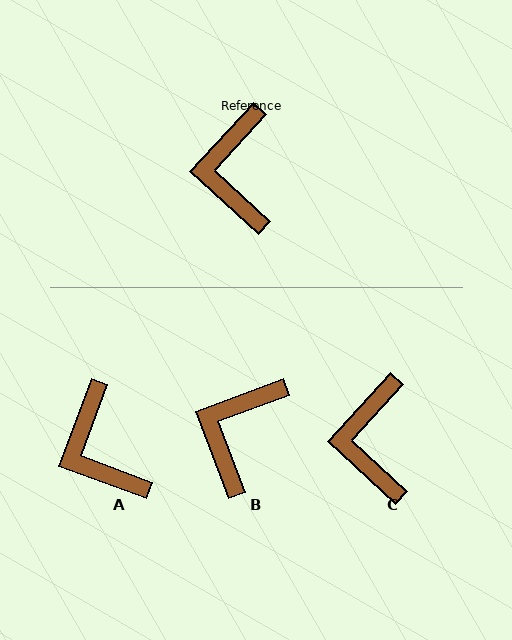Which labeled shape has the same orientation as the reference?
C.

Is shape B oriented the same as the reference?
No, it is off by about 27 degrees.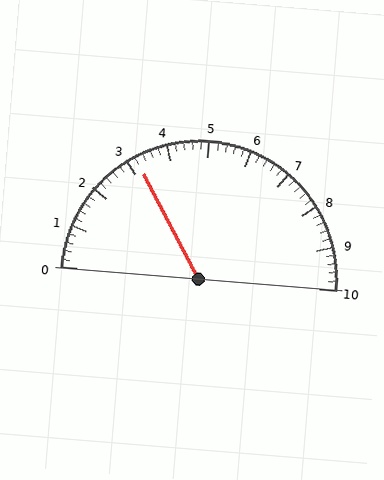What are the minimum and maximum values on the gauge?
The gauge ranges from 0 to 10.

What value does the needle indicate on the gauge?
The needle indicates approximately 3.2.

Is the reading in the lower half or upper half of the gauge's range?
The reading is in the lower half of the range (0 to 10).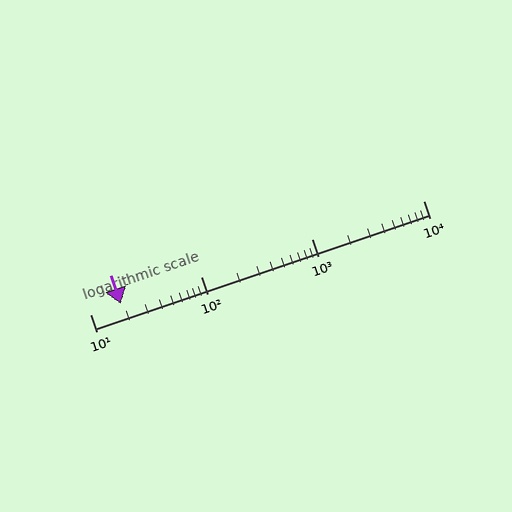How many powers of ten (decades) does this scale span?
The scale spans 3 decades, from 10 to 10000.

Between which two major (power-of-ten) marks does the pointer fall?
The pointer is between 10 and 100.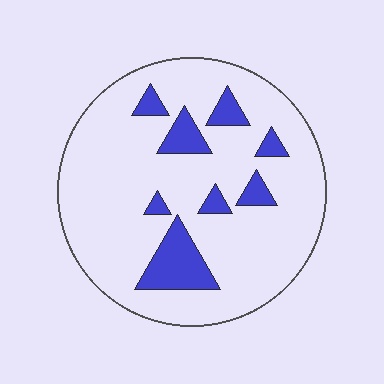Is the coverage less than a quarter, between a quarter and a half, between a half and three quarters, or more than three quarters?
Less than a quarter.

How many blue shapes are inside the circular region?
8.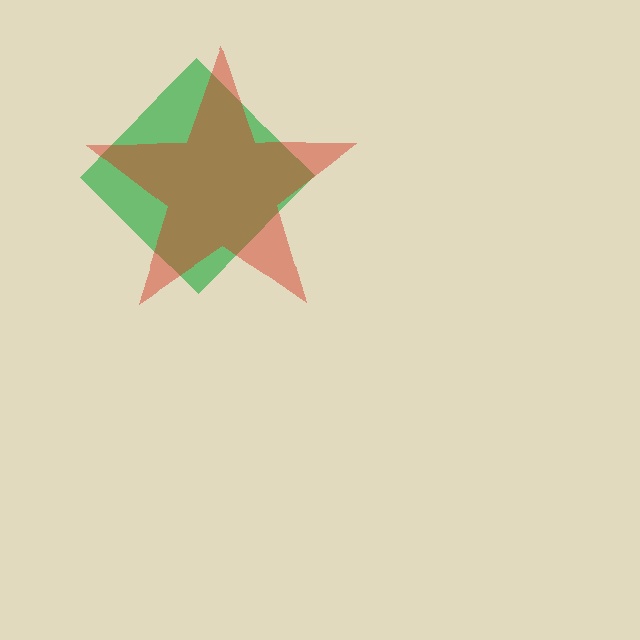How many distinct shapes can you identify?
There are 2 distinct shapes: a green diamond, a red star.